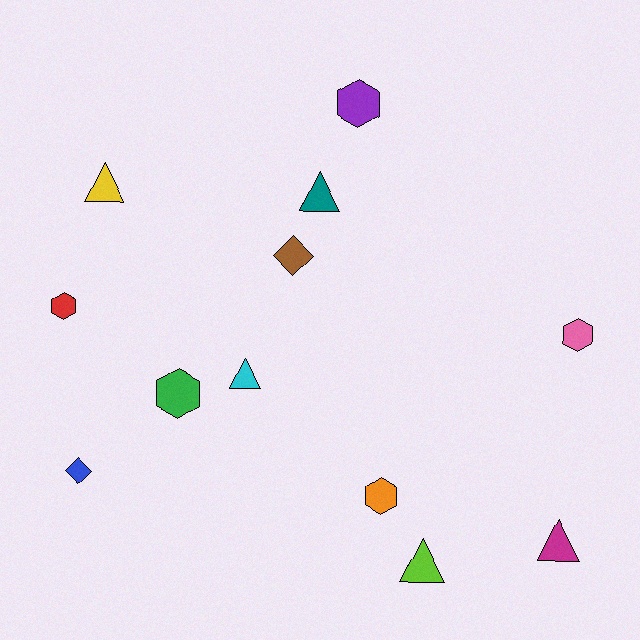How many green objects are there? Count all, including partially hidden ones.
There is 1 green object.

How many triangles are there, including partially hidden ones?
There are 5 triangles.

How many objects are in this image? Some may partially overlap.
There are 12 objects.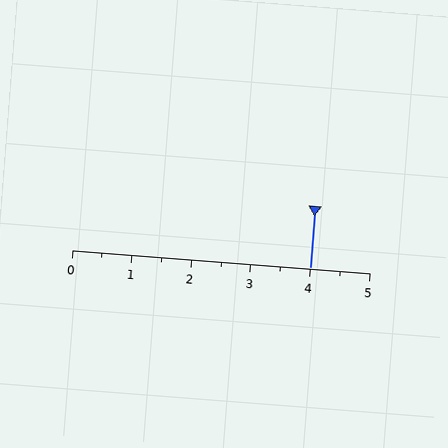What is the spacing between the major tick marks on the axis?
The major ticks are spaced 1 apart.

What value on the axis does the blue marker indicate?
The marker indicates approximately 4.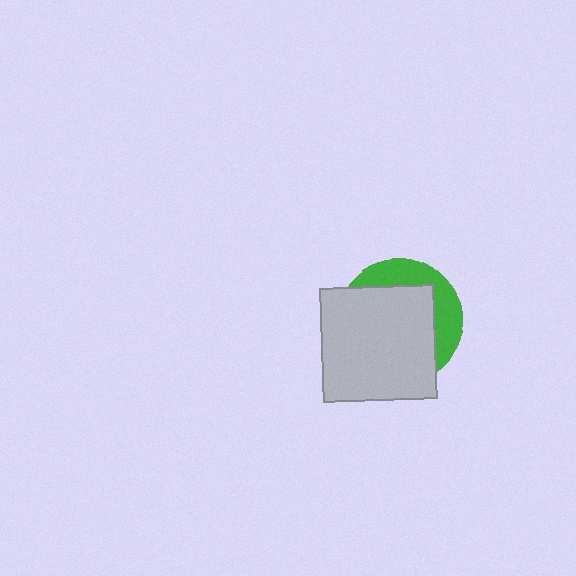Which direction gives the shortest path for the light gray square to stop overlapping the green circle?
Moving toward the lower-left gives the shortest separation.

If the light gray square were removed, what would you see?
You would see the complete green circle.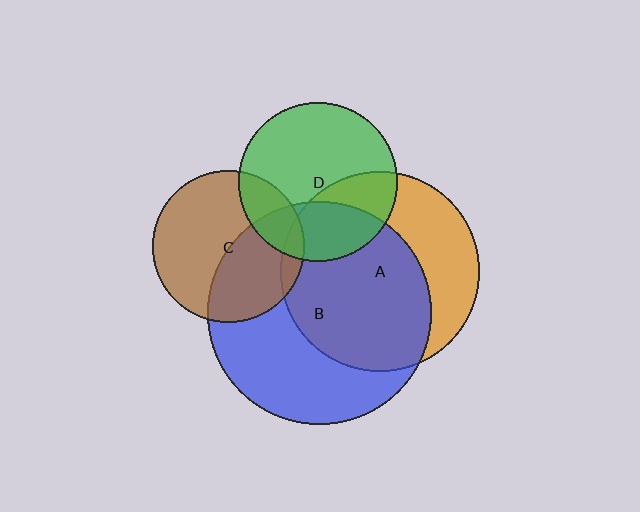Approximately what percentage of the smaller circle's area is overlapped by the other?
Approximately 30%.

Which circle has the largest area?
Circle B (blue).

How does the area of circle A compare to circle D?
Approximately 1.6 times.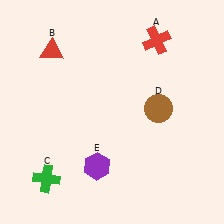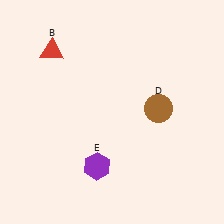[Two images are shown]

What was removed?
The red cross (A), the green cross (C) were removed in Image 2.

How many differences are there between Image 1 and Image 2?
There are 2 differences between the two images.